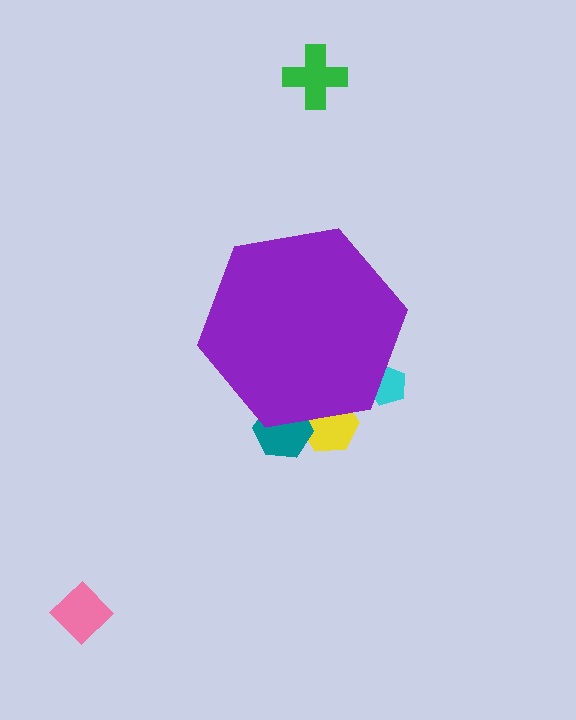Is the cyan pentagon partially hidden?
Yes, the cyan pentagon is partially hidden behind the purple hexagon.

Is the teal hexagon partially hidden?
Yes, the teal hexagon is partially hidden behind the purple hexagon.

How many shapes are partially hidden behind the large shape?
3 shapes are partially hidden.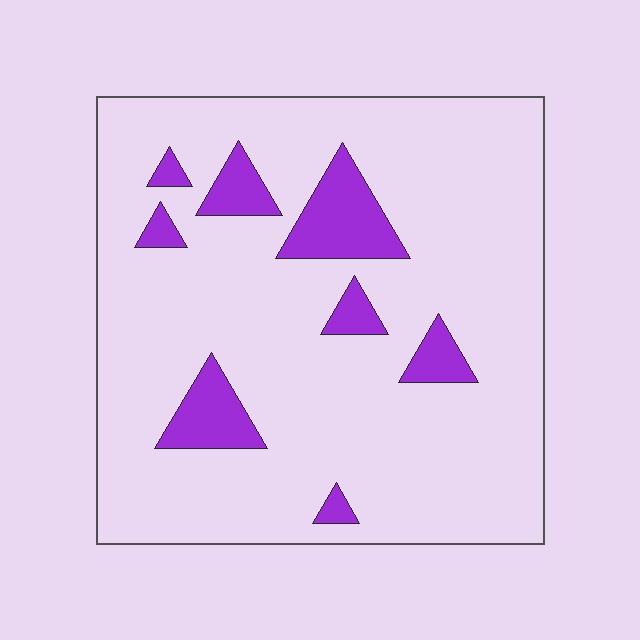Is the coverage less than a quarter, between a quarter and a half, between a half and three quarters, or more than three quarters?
Less than a quarter.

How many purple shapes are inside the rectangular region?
8.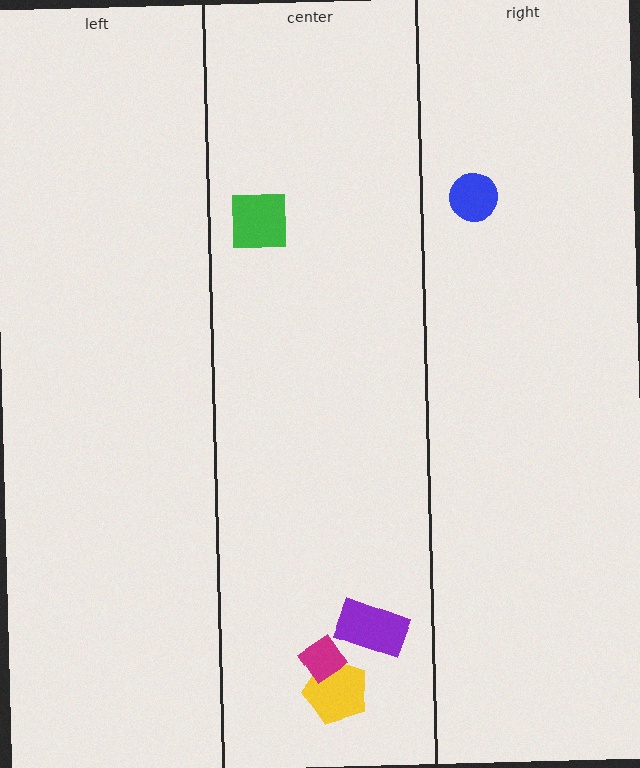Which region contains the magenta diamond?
The center region.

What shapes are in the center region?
The purple rectangle, the yellow pentagon, the green square, the magenta diamond.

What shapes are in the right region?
The blue circle.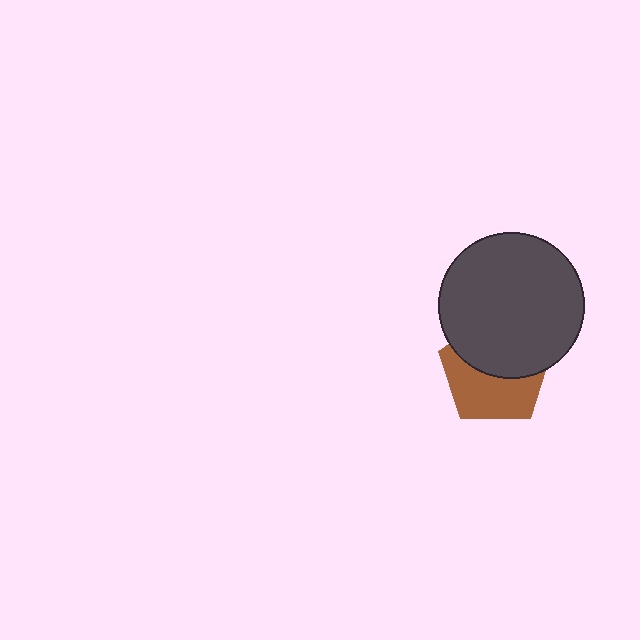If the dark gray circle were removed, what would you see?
You would see the complete brown pentagon.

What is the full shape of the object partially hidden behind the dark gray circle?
The partially hidden object is a brown pentagon.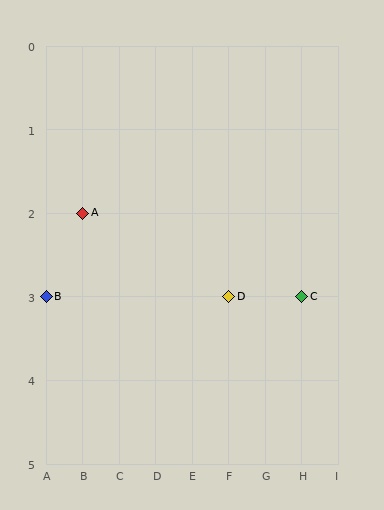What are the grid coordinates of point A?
Point A is at grid coordinates (B, 2).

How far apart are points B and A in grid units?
Points B and A are 1 column and 1 row apart (about 1.4 grid units diagonally).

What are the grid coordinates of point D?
Point D is at grid coordinates (F, 3).